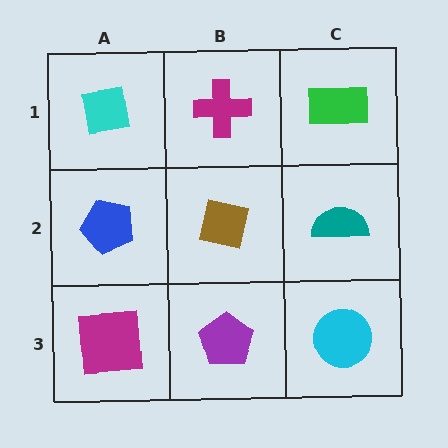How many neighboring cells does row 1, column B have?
3.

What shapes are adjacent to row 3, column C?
A teal semicircle (row 2, column C), a purple pentagon (row 3, column B).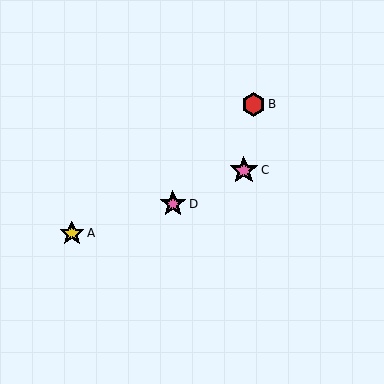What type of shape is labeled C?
Shape C is a pink star.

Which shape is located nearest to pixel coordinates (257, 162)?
The pink star (labeled C) at (244, 170) is nearest to that location.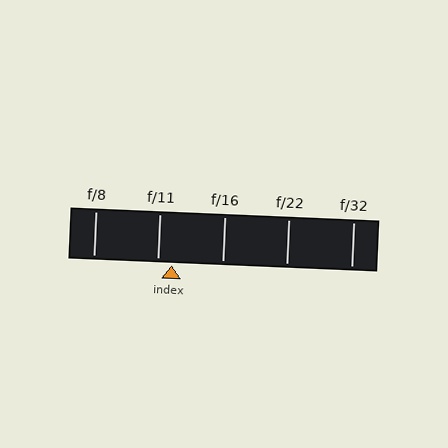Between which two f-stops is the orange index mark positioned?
The index mark is between f/11 and f/16.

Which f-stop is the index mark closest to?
The index mark is closest to f/11.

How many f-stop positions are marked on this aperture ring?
There are 5 f-stop positions marked.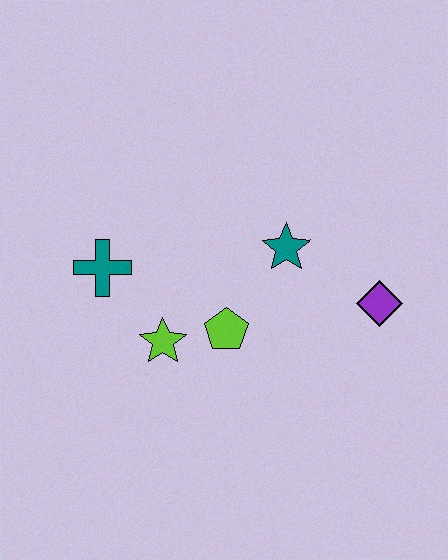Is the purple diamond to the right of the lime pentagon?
Yes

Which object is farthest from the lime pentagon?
The purple diamond is farthest from the lime pentagon.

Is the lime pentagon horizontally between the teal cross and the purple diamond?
Yes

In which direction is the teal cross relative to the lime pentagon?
The teal cross is to the left of the lime pentagon.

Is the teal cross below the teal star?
Yes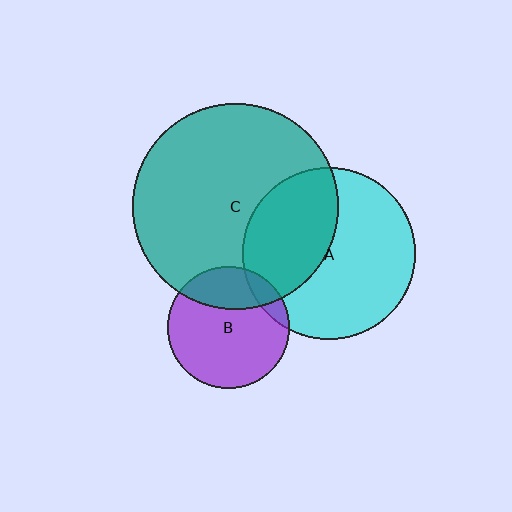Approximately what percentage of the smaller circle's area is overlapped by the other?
Approximately 40%.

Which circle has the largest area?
Circle C (teal).